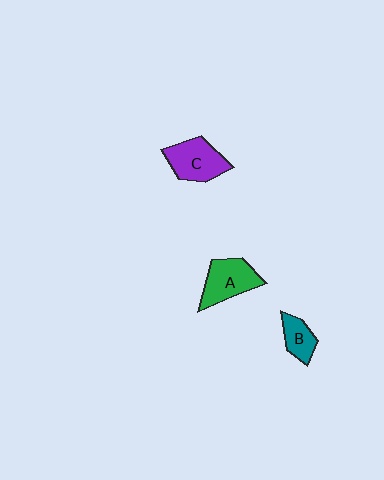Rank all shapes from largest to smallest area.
From largest to smallest: C (purple), A (green), B (teal).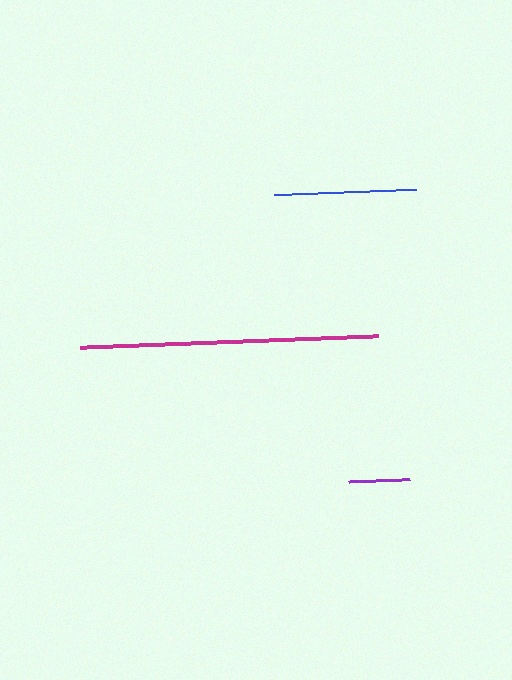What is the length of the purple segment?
The purple segment is approximately 61 pixels long.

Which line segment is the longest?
The magenta line is the longest at approximately 298 pixels.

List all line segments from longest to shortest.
From longest to shortest: magenta, blue, purple.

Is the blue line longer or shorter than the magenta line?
The magenta line is longer than the blue line.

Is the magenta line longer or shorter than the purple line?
The magenta line is longer than the purple line.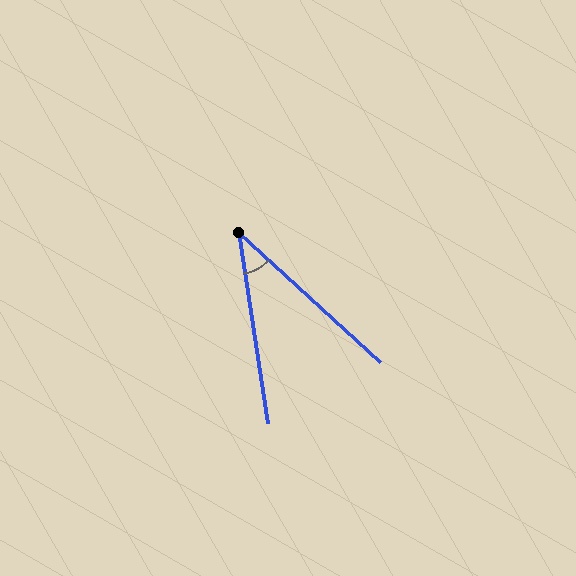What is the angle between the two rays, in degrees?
Approximately 39 degrees.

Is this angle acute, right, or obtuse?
It is acute.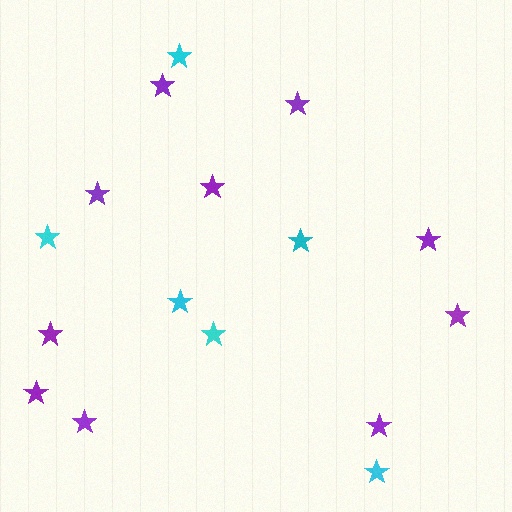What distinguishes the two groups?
There are 2 groups: one group of purple stars (10) and one group of cyan stars (6).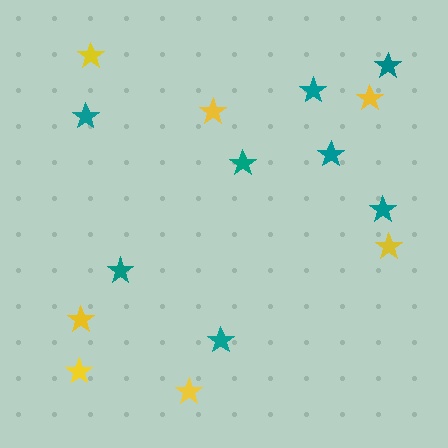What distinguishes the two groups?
There are 2 groups: one group of yellow stars (7) and one group of teal stars (8).